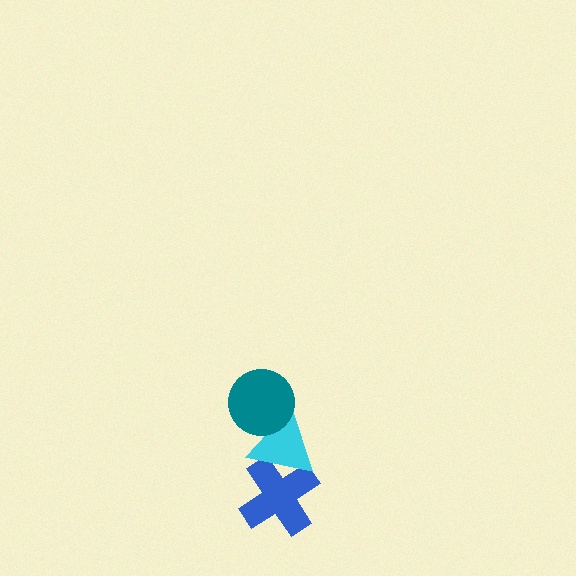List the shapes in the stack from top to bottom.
From top to bottom: the teal circle, the cyan triangle, the blue cross.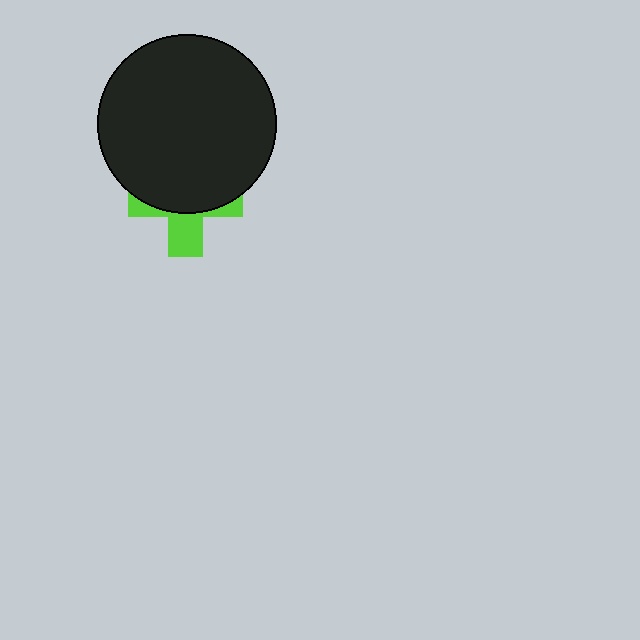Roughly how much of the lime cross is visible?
A small part of it is visible (roughly 38%).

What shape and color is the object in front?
The object in front is a black circle.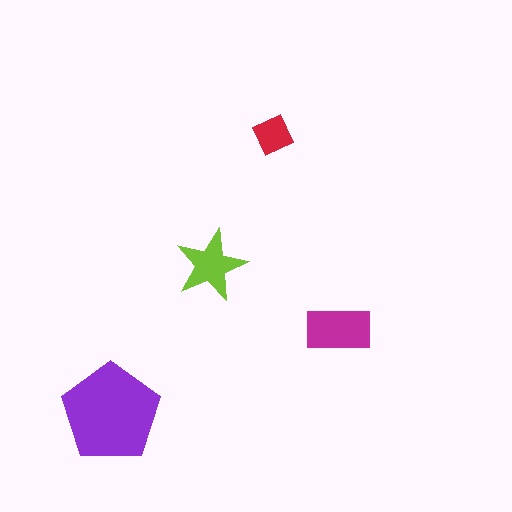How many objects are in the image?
There are 4 objects in the image.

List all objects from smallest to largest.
The red diamond, the lime star, the magenta rectangle, the purple pentagon.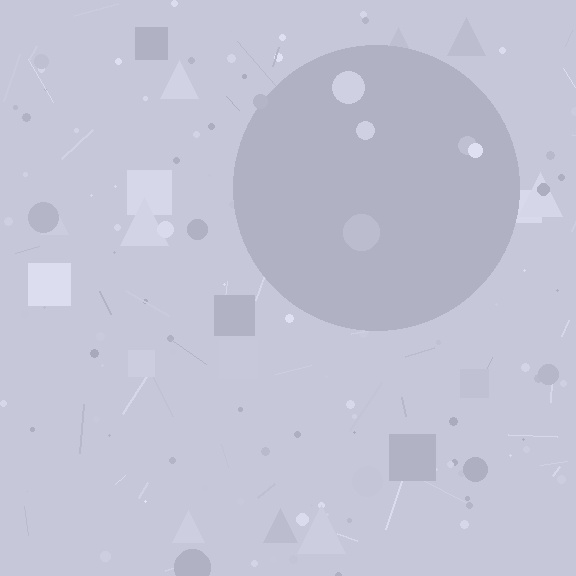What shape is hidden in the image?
A circle is hidden in the image.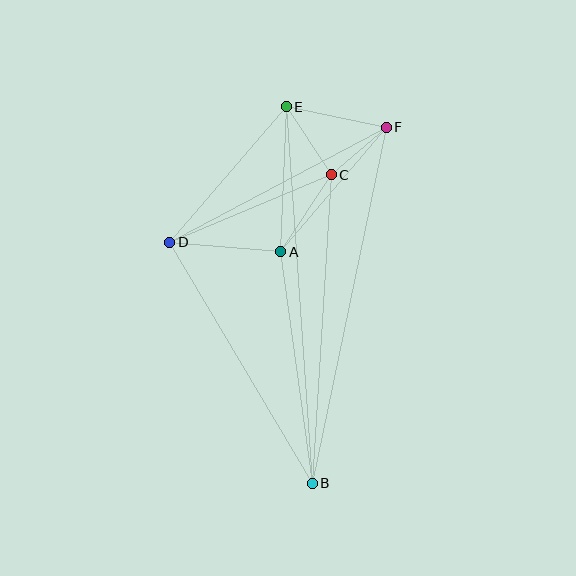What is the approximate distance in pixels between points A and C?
The distance between A and C is approximately 92 pixels.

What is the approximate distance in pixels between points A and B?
The distance between A and B is approximately 234 pixels.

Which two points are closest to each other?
Points C and F are closest to each other.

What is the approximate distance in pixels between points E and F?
The distance between E and F is approximately 102 pixels.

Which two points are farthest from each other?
Points B and E are farthest from each other.